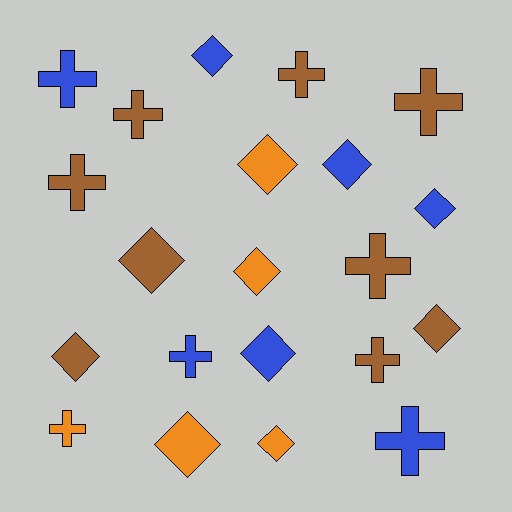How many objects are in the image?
There are 21 objects.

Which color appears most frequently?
Brown, with 9 objects.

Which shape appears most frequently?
Diamond, with 11 objects.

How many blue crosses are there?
There are 3 blue crosses.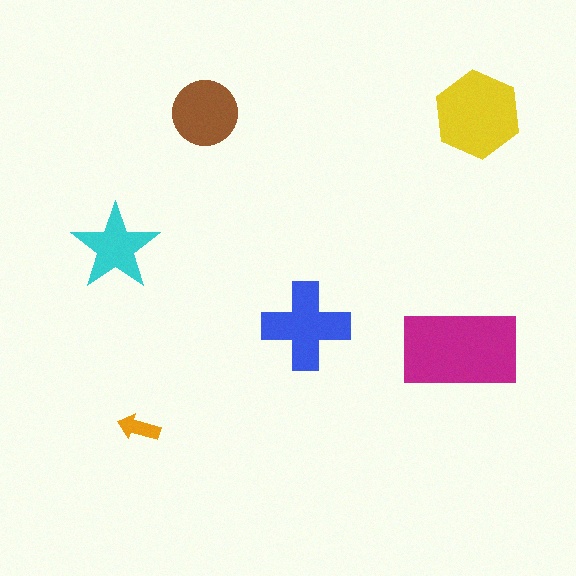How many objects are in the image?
There are 6 objects in the image.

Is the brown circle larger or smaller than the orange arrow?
Larger.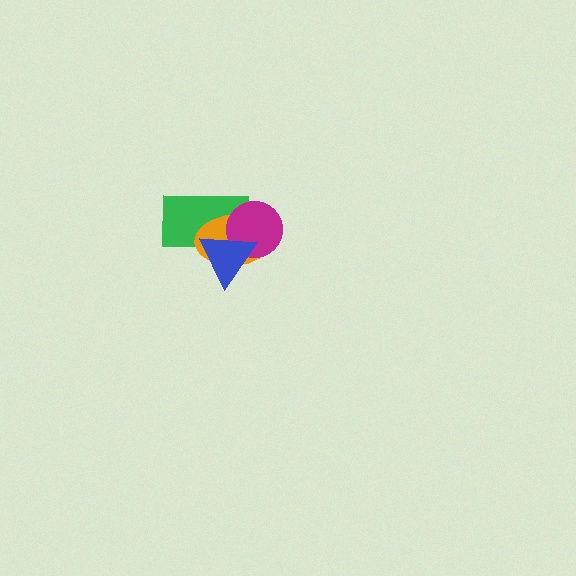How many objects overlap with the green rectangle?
3 objects overlap with the green rectangle.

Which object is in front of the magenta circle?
The blue triangle is in front of the magenta circle.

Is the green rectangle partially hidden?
Yes, it is partially covered by another shape.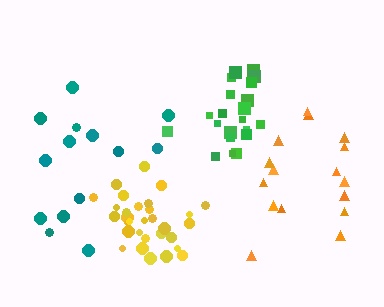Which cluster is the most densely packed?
Yellow.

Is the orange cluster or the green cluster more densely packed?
Green.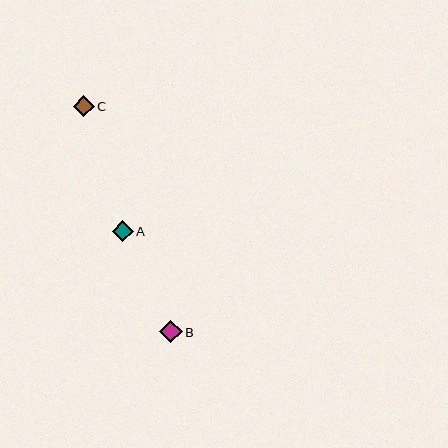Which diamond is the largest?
Diamond B is the largest with a size of approximately 22 pixels.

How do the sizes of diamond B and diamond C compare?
Diamond B and diamond C are approximately the same size.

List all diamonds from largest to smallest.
From largest to smallest: B, A, C.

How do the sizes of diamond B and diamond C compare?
Diamond B and diamond C are approximately the same size.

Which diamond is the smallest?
Diamond C is the smallest with a size of approximately 21 pixels.